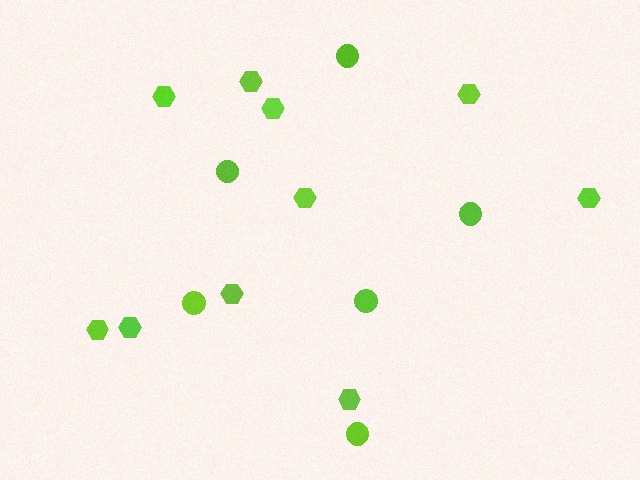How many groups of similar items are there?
There are 2 groups: one group of circles (6) and one group of hexagons (10).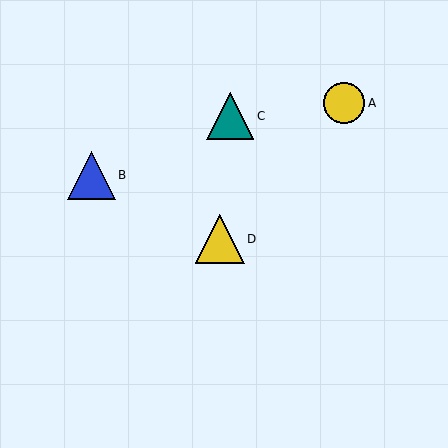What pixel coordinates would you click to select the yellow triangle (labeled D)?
Click at (220, 239) to select the yellow triangle D.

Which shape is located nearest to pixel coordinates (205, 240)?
The yellow triangle (labeled D) at (220, 239) is nearest to that location.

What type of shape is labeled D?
Shape D is a yellow triangle.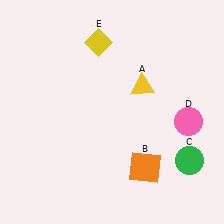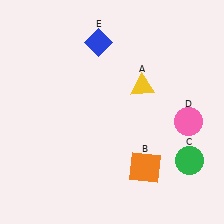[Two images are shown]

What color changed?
The diamond (E) changed from yellow in Image 1 to blue in Image 2.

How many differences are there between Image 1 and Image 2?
There is 1 difference between the two images.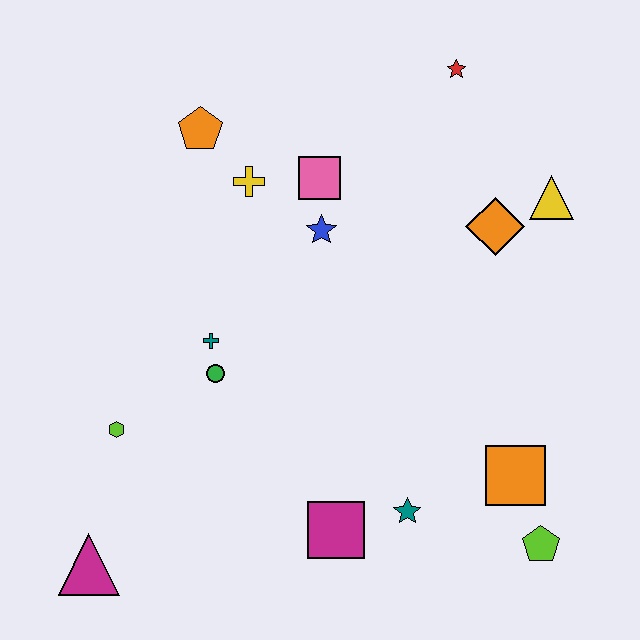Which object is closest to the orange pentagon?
The yellow cross is closest to the orange pentagon.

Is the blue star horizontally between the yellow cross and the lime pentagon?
Yes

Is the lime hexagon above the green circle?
No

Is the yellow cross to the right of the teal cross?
Yes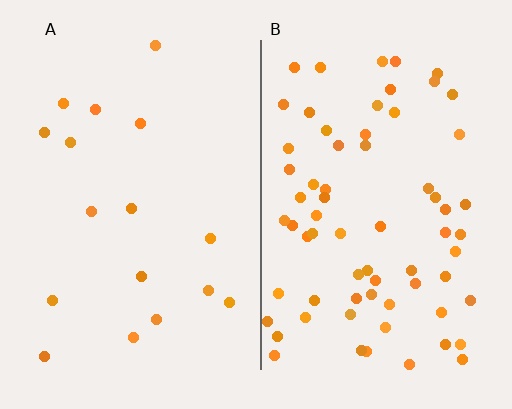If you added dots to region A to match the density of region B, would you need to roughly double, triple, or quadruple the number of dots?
Approximately quadruple.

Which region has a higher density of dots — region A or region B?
B (the right).